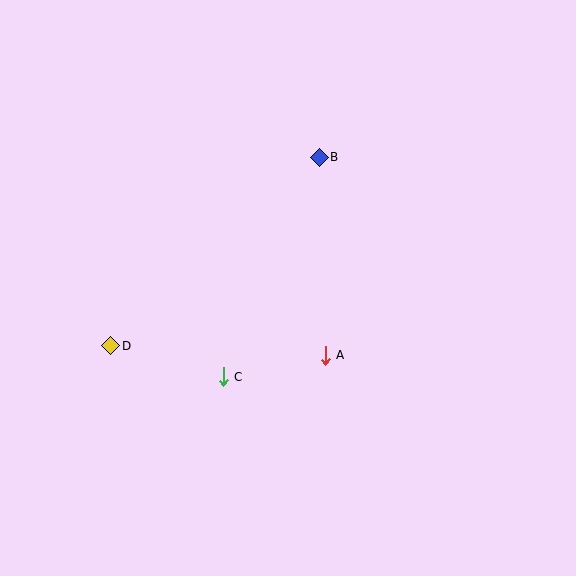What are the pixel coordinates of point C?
Point C is at (223, 377).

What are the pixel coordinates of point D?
Point D is at (111, 346).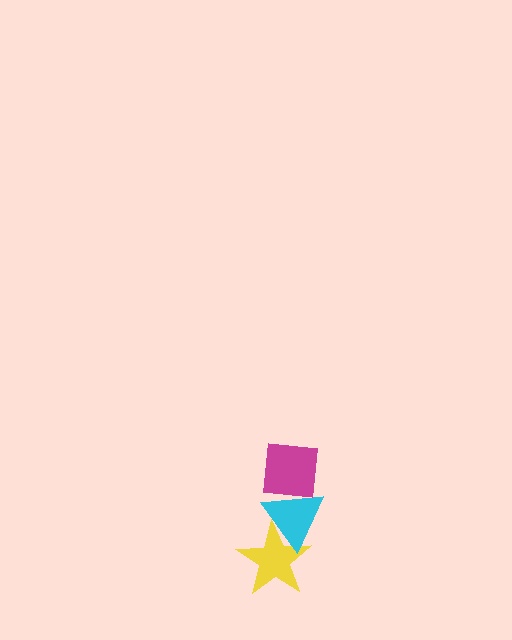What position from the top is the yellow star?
The yellow star is 3rd from the top.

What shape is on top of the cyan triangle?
The magenta square is on top of the cyan triangle.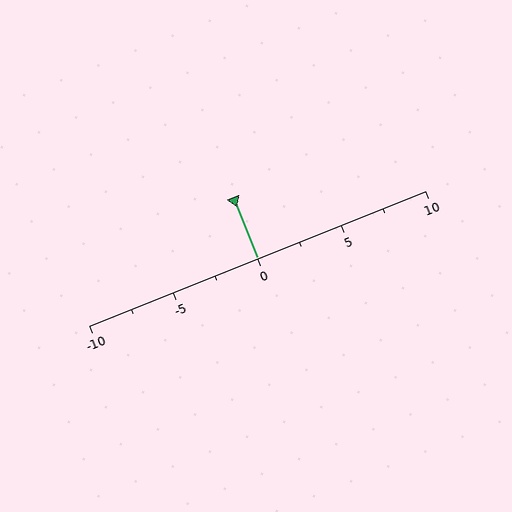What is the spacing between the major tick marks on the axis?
The major ticks are spaced 5 apart.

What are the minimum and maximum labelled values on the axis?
The axis runs from -10 to 10.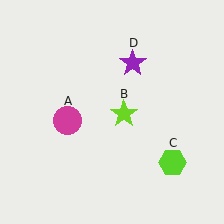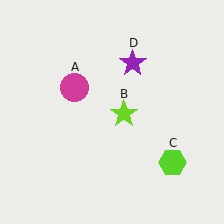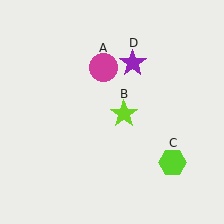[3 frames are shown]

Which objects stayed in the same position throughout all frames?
Lime star (object B) and lime hexagon (object C) and purple star (object D) remained stationary.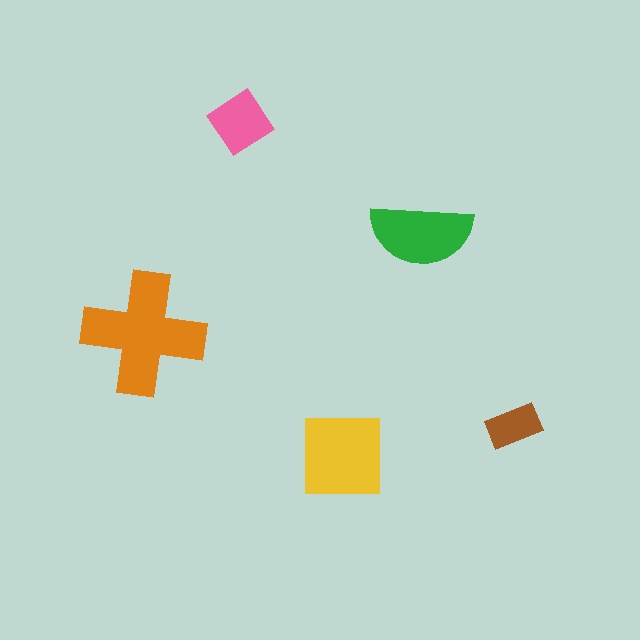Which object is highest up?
The pink diamond is topmost.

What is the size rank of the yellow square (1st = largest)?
2nd.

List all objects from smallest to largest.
The brown rectangle, the pink diamond, the green semicircle, the yellow square, the orange cross.